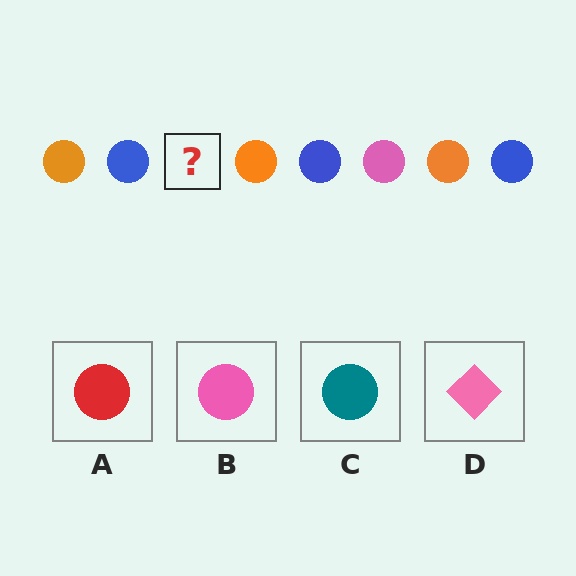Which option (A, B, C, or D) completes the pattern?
B.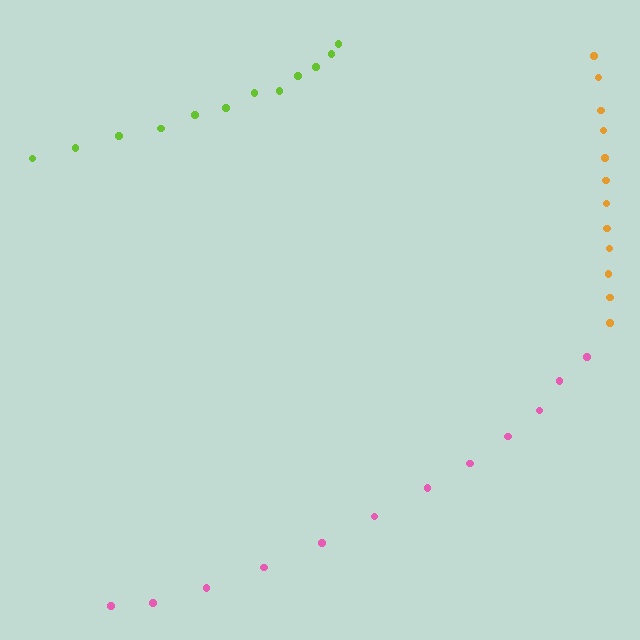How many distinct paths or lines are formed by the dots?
There are 3 distinct paths.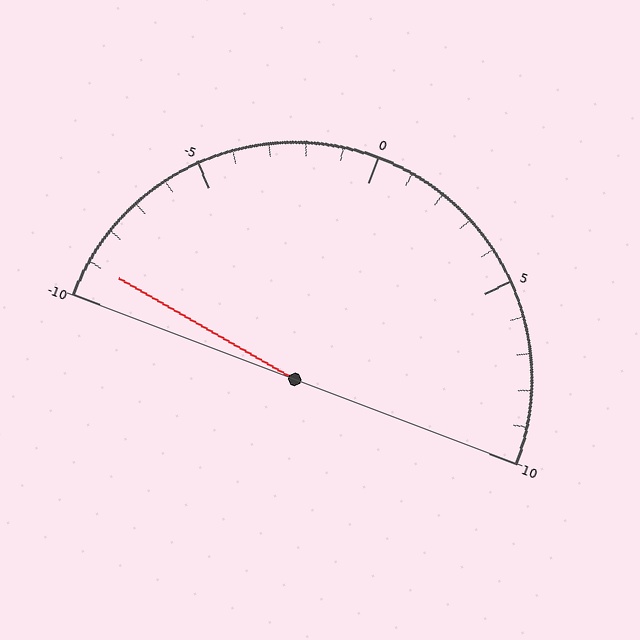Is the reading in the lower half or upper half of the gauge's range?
The reading is in the lower half of the range (-10 to 10).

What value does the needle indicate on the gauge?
The needle indicates approximately -9.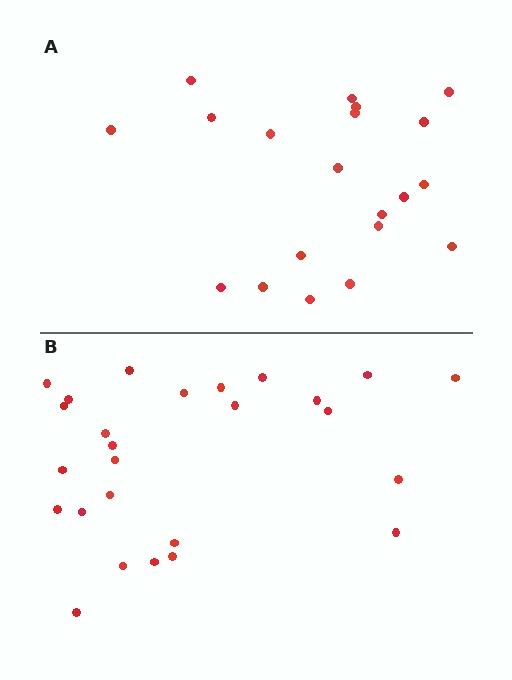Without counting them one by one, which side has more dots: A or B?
Region B (the bottom region) has more dots.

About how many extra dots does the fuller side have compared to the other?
Region B has about 6 more dots than region A.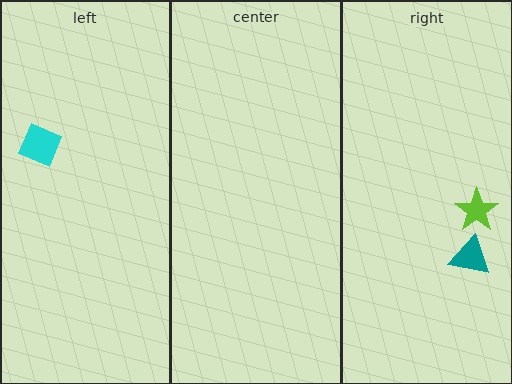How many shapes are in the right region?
2.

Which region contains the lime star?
The right region.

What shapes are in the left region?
The cyan diamond.